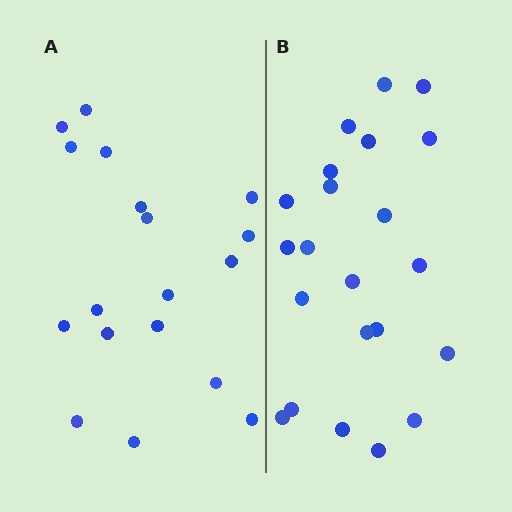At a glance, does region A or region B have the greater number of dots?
Region B (the right region) has more dots.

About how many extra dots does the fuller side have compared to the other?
Region B has about 4 more dots than region A.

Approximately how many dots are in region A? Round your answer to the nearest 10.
About 20 dots. (The exact count is 18, which rounds to 20.)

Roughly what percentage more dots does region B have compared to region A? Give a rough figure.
About 20% more.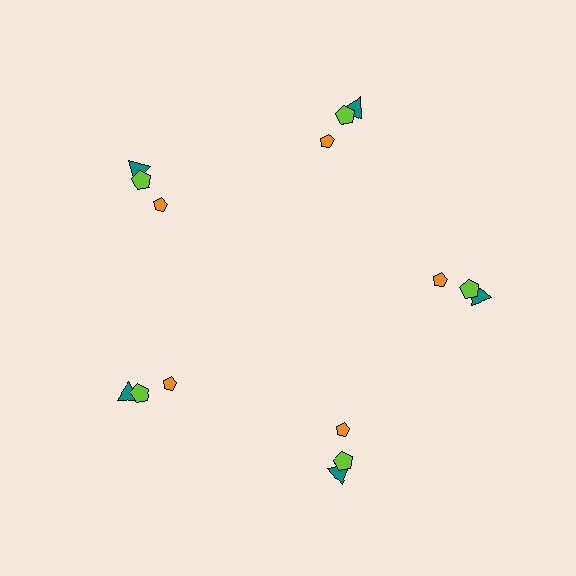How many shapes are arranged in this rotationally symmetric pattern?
There are 15 shapes, arranged in 5 groups of 3.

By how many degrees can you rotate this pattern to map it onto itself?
The pattern maps onto itself every 72 degrees of rotation.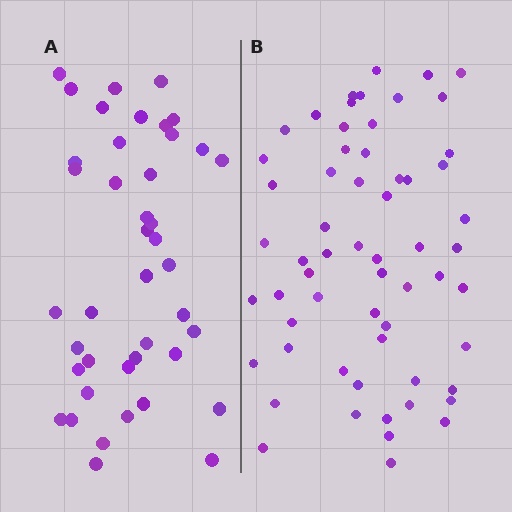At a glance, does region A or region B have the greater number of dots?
Region B (the right region) has more dots.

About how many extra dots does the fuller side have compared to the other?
Region B has approximately 20 more dots than region A.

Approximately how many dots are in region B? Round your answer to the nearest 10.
About 60 dots.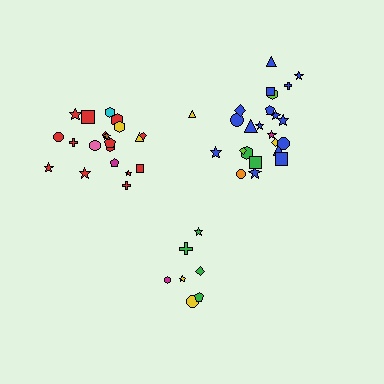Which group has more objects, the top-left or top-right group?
The top-right group.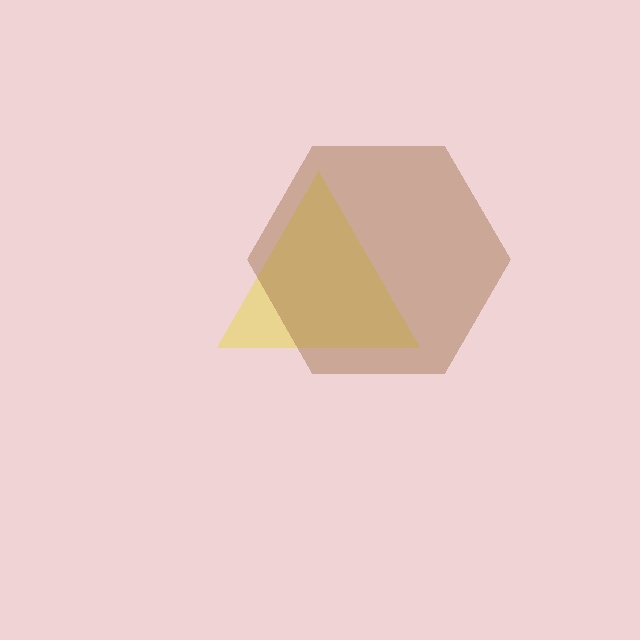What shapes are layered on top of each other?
The layered shapes are: a yellow triangle, a brown hexagon.